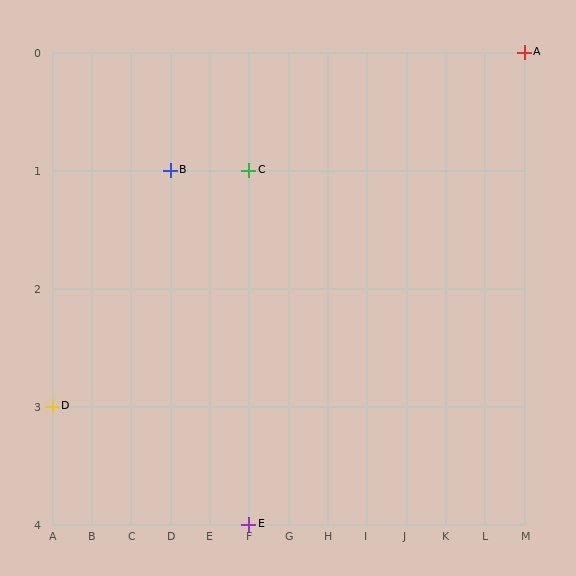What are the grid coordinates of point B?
Point B is at grid coordinates (D, 1).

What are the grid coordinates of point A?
Point A is at grid coordinates (M, 0).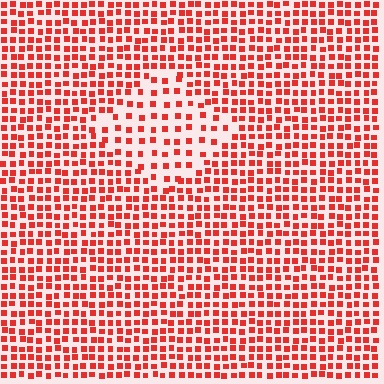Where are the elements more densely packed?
The elements are more densely packed outside the diamond boundary.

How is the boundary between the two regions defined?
The boundary is defined by a change in element density (approximately 1.9x ratio). All elements are the same color, size, and shape.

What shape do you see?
I see a diamond.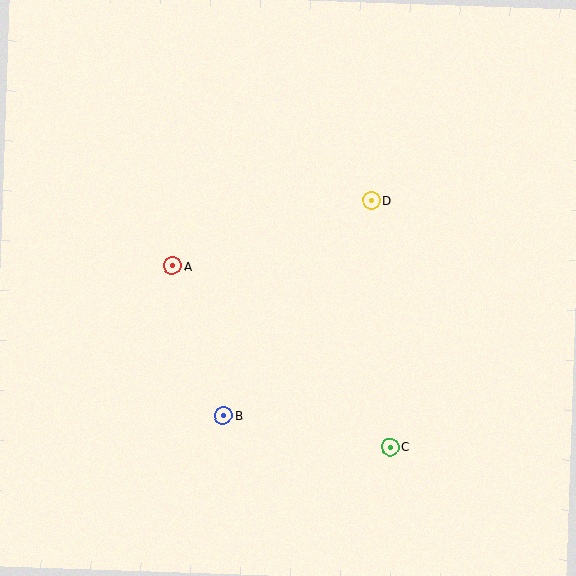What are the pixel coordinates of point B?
Point B is at (223, 416).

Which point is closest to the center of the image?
Point A at (172, 266) is closest to the center.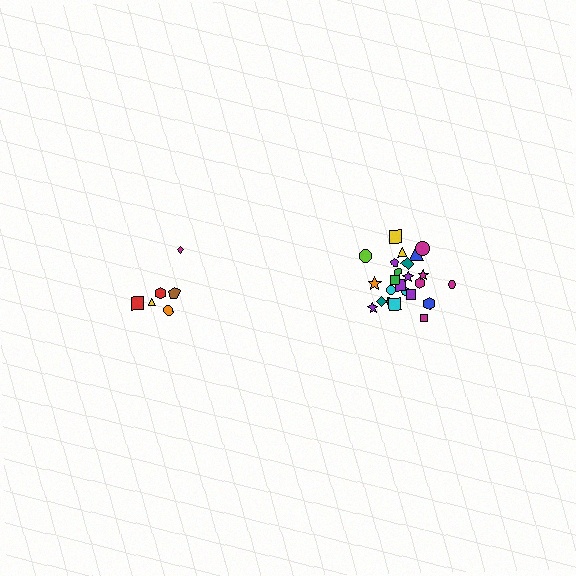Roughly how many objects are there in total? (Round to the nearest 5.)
Roughly 30 objects in total.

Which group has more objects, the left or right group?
The right group.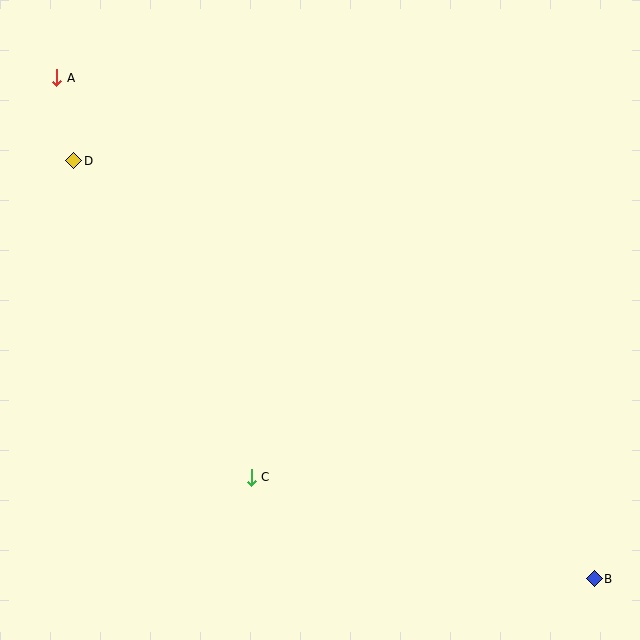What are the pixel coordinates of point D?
Point D is at (74, 161).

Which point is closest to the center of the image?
Point C at (251, 477) is closest to the center.